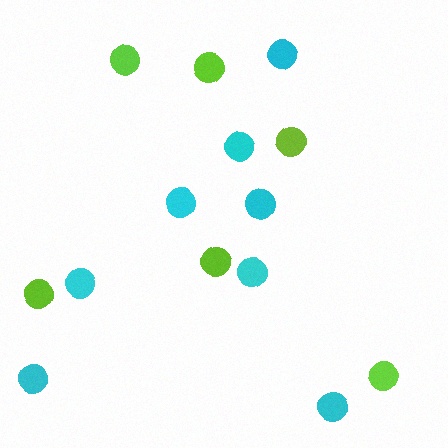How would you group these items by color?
There are 2 groups: one group of cyan circles (8) and one group of lime circles (6).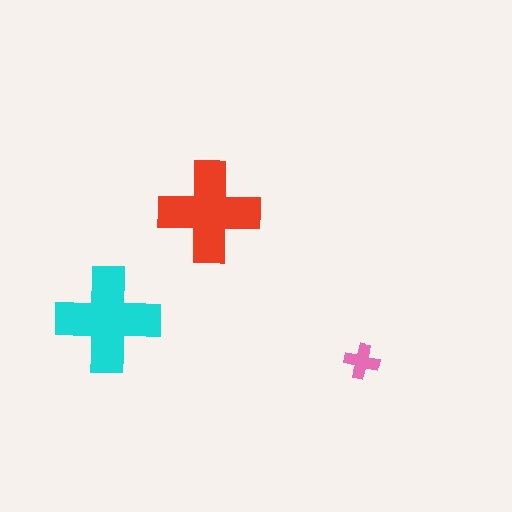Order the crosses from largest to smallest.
the cyan one, the red one, the pink one.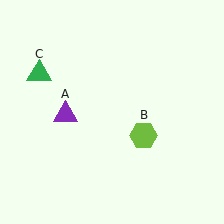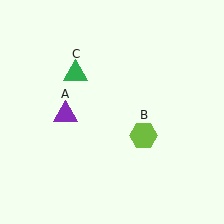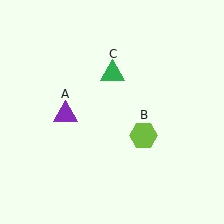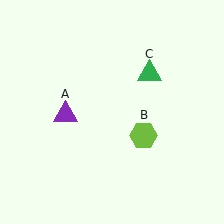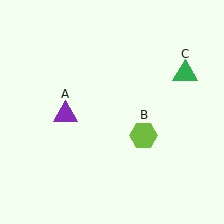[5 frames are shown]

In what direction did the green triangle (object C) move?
The green triangle (object C) moved right.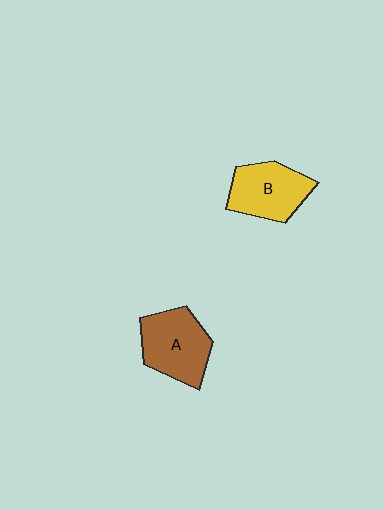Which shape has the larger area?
Shape A (brown).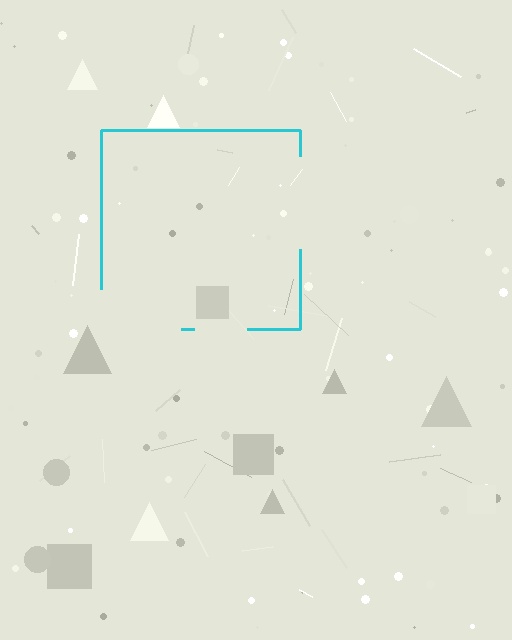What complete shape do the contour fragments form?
The contour fragments form a square.